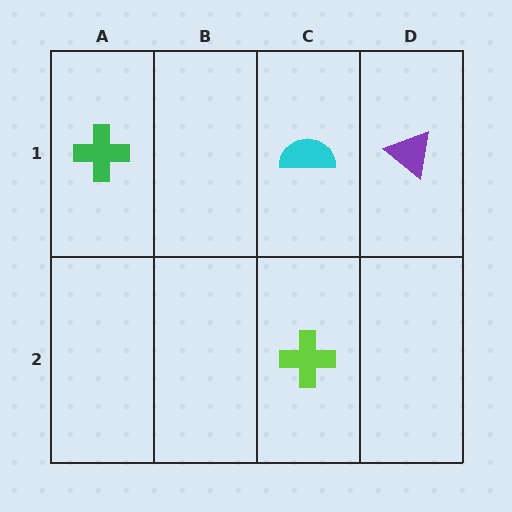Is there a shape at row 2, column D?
No, that cell is empty.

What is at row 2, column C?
A lime cross.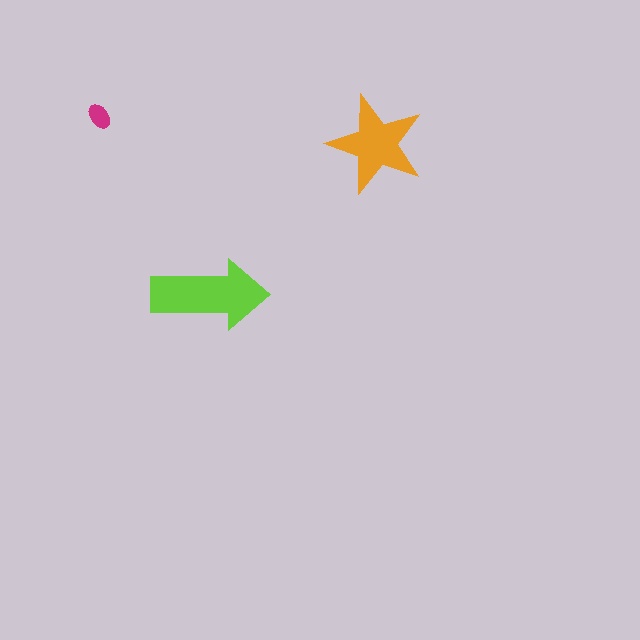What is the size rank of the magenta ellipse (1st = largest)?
3rd.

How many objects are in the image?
There are 3 objects in the image.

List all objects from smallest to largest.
The magenta ellipse, the orange star, the lime arrow.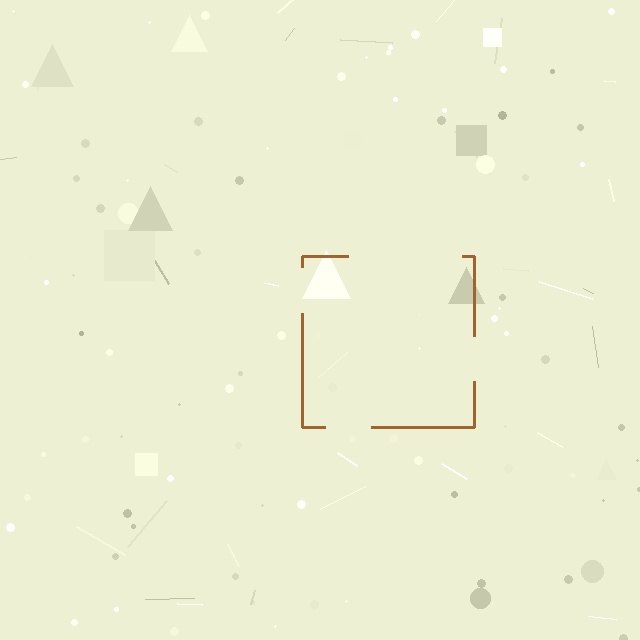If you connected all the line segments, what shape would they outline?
They would outline a square.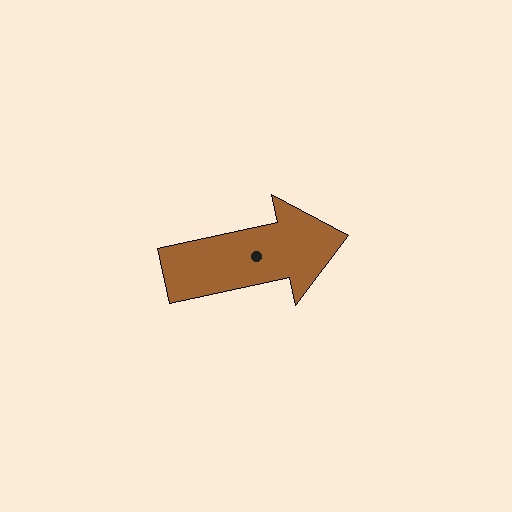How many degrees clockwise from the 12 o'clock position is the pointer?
Approximately 78 degrees.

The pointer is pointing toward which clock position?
Roughly 3 o'clock.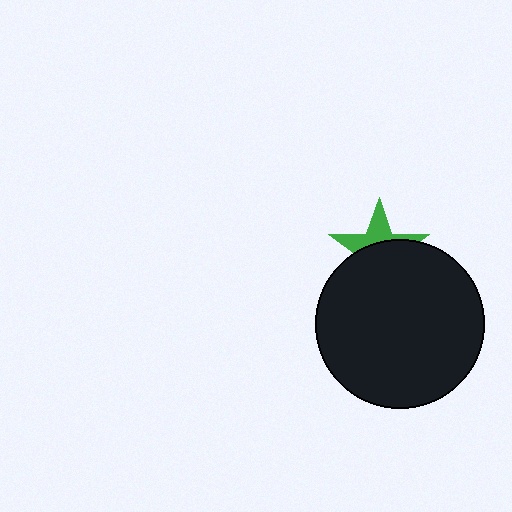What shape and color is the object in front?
The object in front is a black circle.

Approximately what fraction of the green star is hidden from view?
Roughly 60% of the green star is hidden behind the black circle.